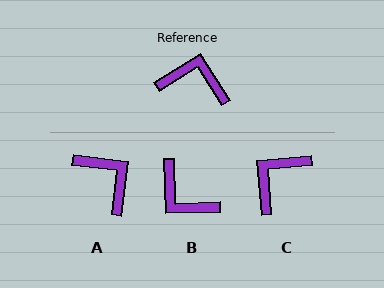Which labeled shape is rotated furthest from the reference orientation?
B, about 150 degrees away.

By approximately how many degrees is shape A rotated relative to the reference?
Approximately 39 degrees clockwise.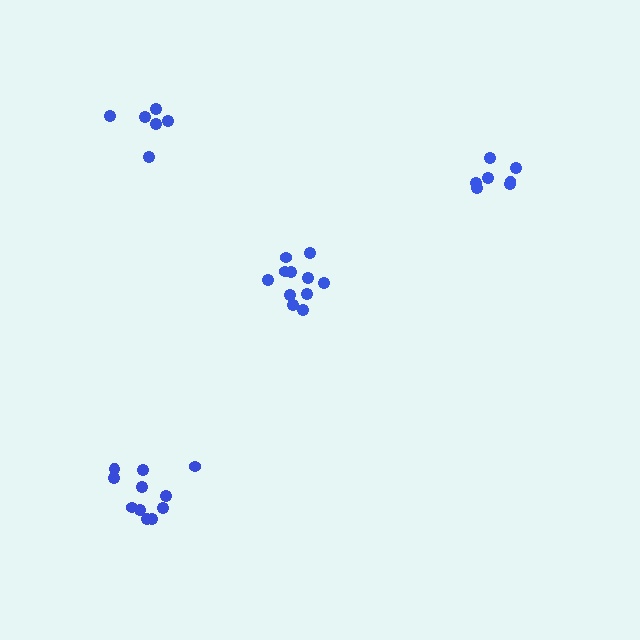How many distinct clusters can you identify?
There are 4 distinct clusters.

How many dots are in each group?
Group 1: 7 dots, Group 2: 11 dots, Group 3: 11 dots, Group 4: 6 dots (35 total).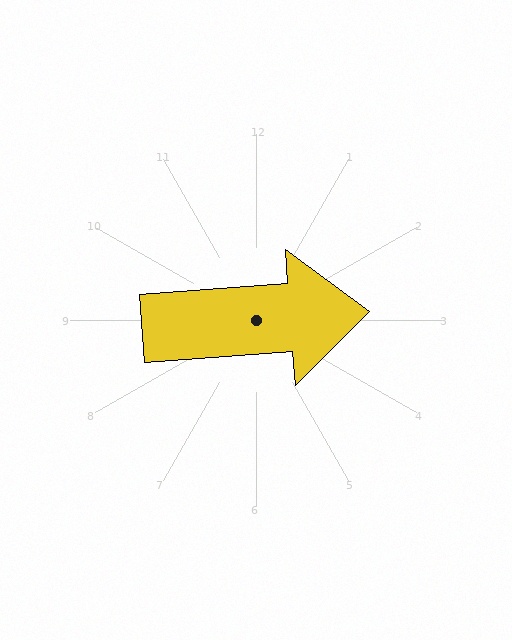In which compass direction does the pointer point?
East.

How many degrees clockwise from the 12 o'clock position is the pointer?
Approximately 86 degrees.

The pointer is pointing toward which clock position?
Roughly 3 o'clock.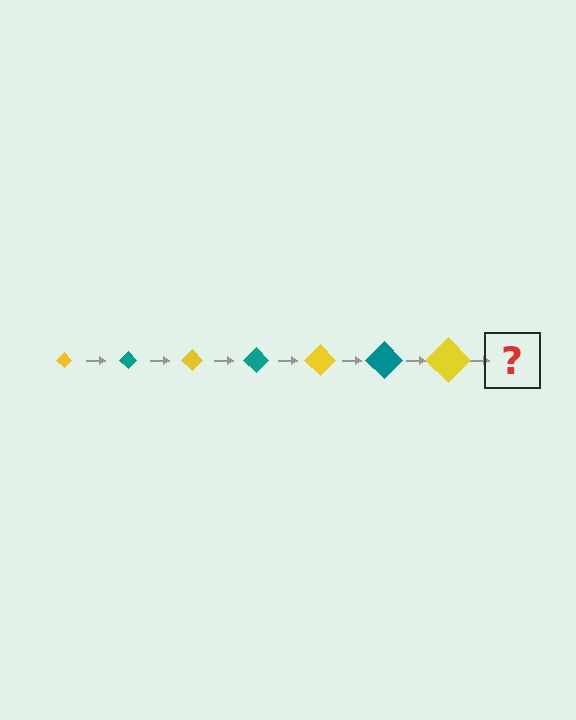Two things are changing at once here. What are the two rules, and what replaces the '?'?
The two rules are that the diamond grows larger each step and the color cycles through yellow and teal. The '?' should be a teal diamond, larger than the previous one.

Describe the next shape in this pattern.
It should be a teal diamond, larger than the previous one.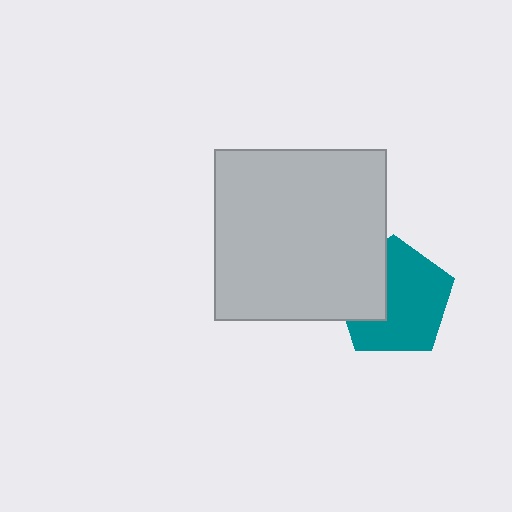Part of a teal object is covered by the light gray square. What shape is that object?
It is a pentagon.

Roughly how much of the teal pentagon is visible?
Most of it is visible (roughly 68%).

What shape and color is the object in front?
The object in front is a light gray square.